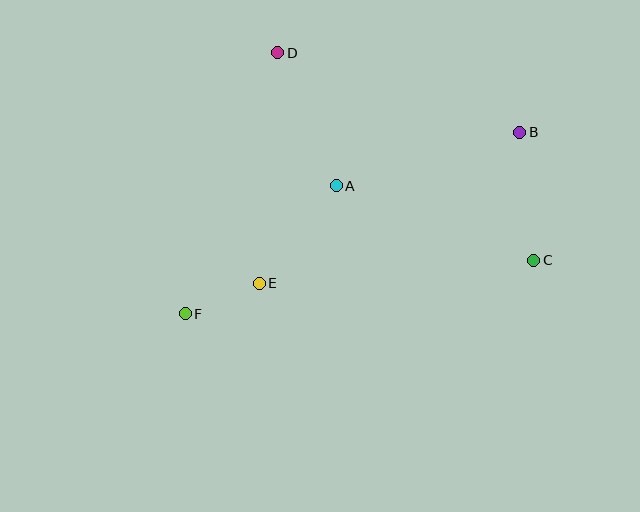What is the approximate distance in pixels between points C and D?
The distance between C and D is approximately 329 pixels.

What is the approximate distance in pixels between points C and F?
The distance between C and F is approximately 353 pixels.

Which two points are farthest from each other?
Points B and F are farthest from each other.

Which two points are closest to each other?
Points E and F are closest to each other.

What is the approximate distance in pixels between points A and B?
The distance between A and B is approximately 191 pixels.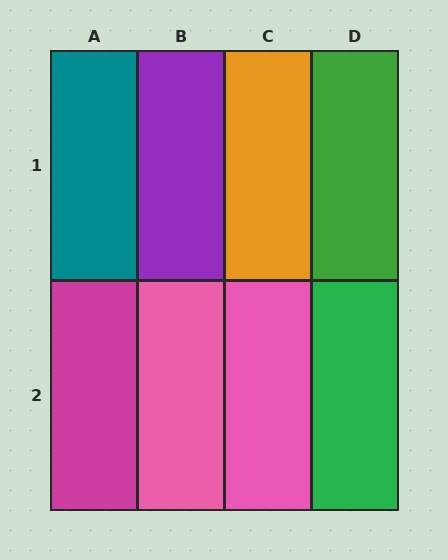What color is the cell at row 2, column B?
Pink.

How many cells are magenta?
1 cell is magenta.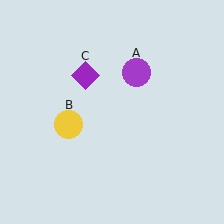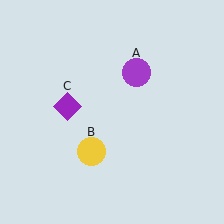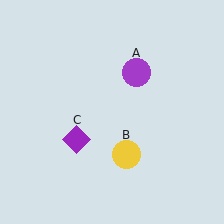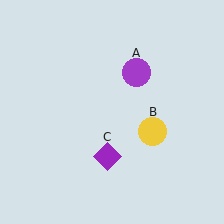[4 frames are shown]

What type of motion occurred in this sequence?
The yellow circle (object B), purple diamond (object C) rotated counterclockwise around the center of the scene.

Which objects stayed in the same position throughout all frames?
Purple circle (object A) remained stationary.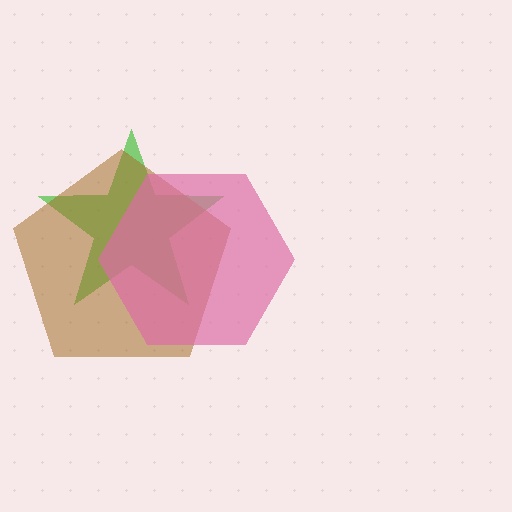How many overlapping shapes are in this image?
There are 3 overlapping shapes in the image.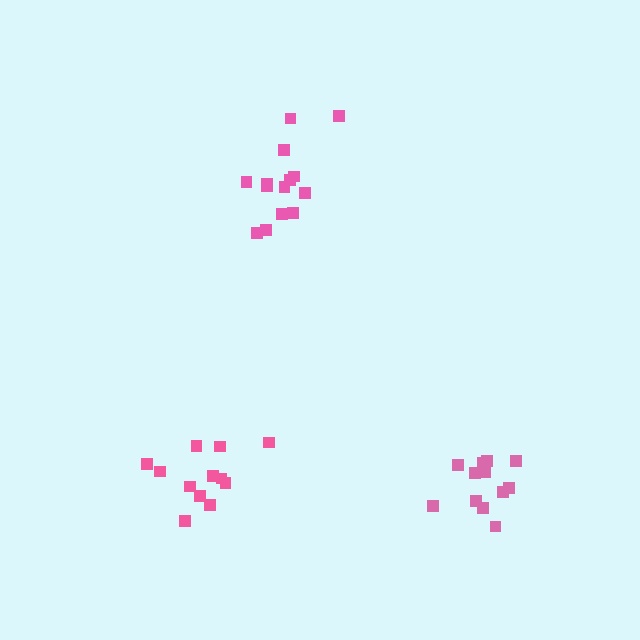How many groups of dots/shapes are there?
There are 3 groups.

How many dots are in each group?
Group 1: 14 dots, Group 2: 12 dots, Group 3: 12 dots (38 total).